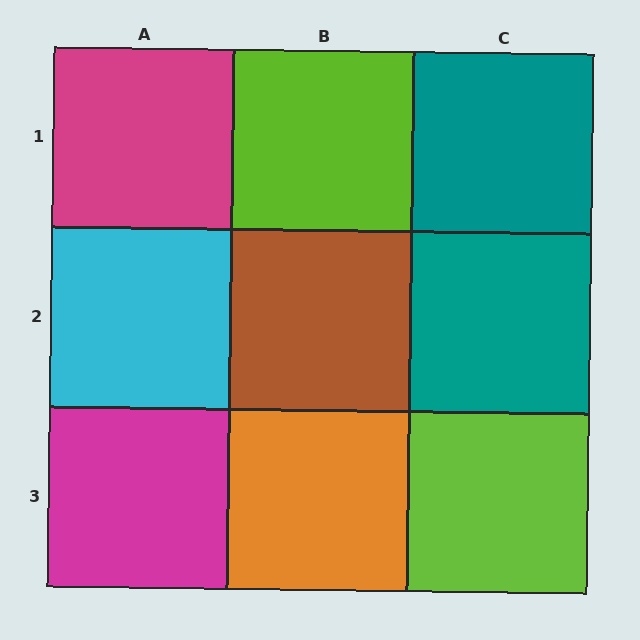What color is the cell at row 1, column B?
Lime.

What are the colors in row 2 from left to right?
Cyan, brown, teal.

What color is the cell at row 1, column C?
Teal.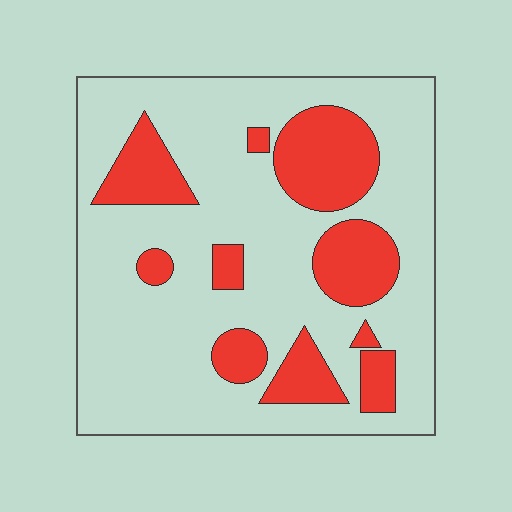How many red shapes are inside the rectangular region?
10.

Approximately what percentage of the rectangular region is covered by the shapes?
Approximately 25%.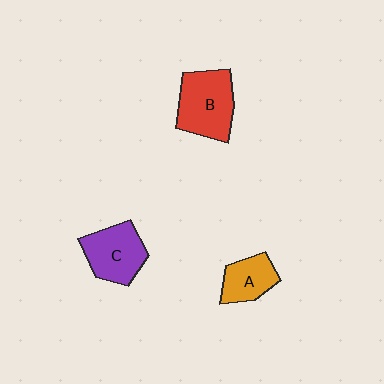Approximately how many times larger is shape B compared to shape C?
Approximately 1.2 times.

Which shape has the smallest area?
Shape A (orange).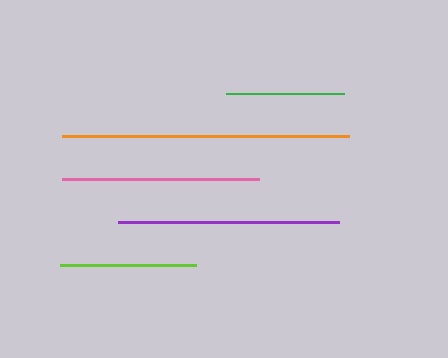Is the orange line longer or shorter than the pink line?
The orange line is longer than the pink line.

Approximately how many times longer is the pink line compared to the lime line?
The pink line is approximately 1.4 times the length of the lime line.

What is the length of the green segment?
The green segment is approximately 118 pixels long.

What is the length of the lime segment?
The lime segment is approximately 135 pixels long.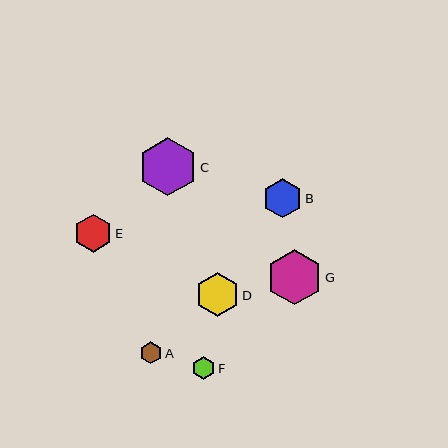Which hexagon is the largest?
Hexagon C is the largest with a size of approximately 58 pixels.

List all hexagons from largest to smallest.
From largest to smallest: C, G, D, B, E, F, A.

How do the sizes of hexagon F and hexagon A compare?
Hexagon F and hexagon A are approximately the same size.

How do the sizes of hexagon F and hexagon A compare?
Hexagon F and hexagon A are approximately the same size.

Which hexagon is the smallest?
Hexagon A is the smallest with a size of approximately 22 pixels.